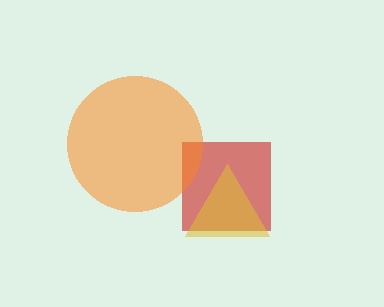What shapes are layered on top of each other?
The layered shapes are: a red square, a yellow triangle, an orange circle.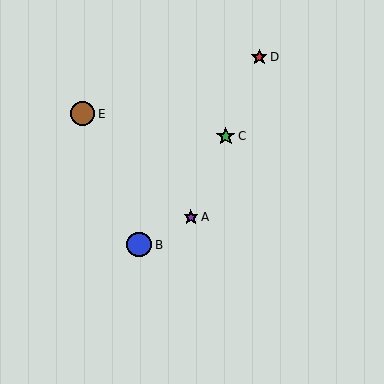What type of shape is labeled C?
Shape C is a green star.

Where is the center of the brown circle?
The center of the brown circle is at (83, 114).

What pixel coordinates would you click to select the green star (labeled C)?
Click at (226, 136) to select the green star C.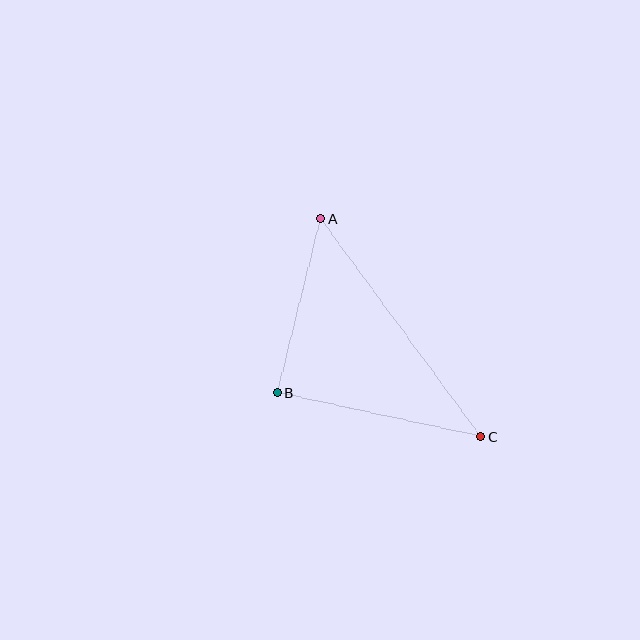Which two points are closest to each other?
Points A and B are closest to each other.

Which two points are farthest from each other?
Points A and C are farthest from each other.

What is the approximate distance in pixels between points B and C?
The distance between B and C is approximately 208 pixels.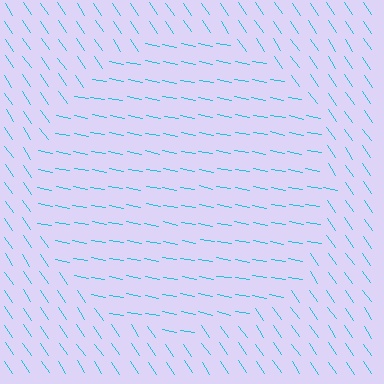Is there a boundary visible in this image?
Yes, there is a texture boundary formed by a change in line orientation.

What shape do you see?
I see a circle.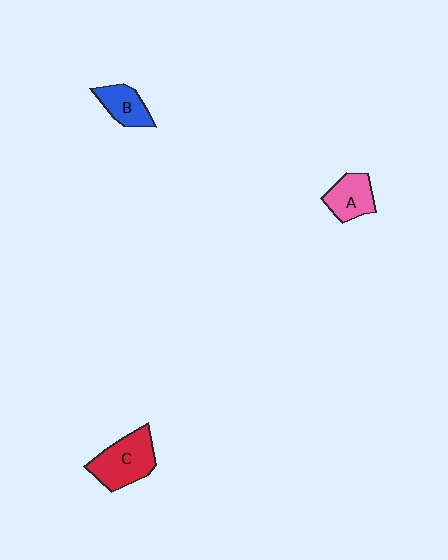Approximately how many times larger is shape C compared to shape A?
Approximately 1.5 times.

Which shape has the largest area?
Shape C (red).